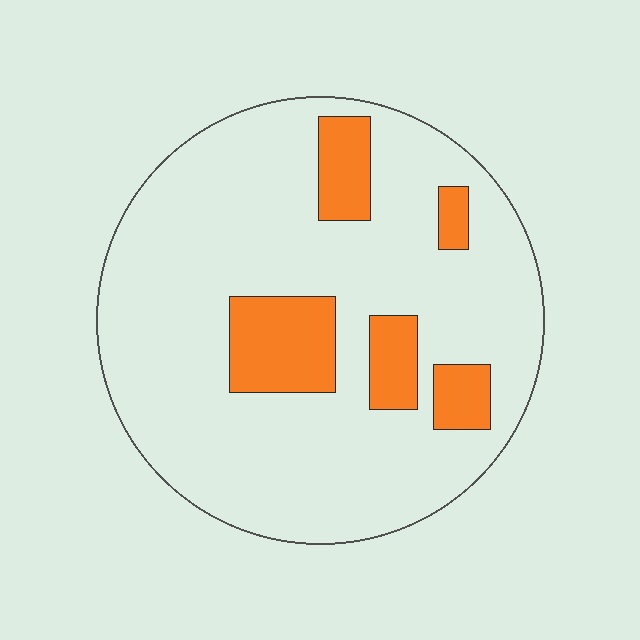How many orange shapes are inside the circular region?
5.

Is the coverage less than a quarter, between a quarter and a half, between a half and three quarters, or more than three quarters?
Less than a quarter.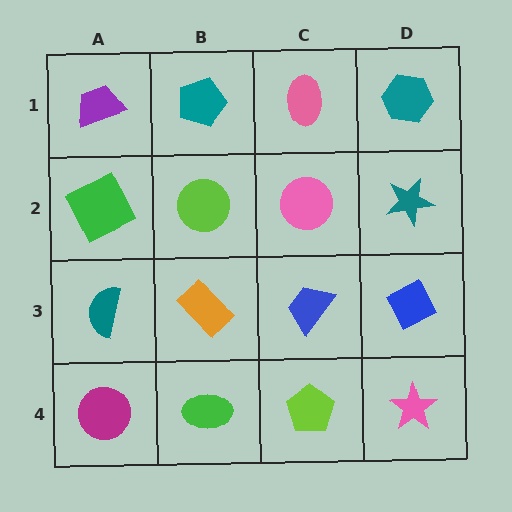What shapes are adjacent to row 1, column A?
A green square (row 2, column A), a teal pentagon (row 1, column B).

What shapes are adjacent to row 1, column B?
A lime circle (row 2, column B), a purple trapezoid (row 1, column A), a pink ellipse (row 1, column C).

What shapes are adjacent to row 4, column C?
A blue trapezoid (row 3, column C), a green ellipse (row 4, column B), a pink star (row 4, column D).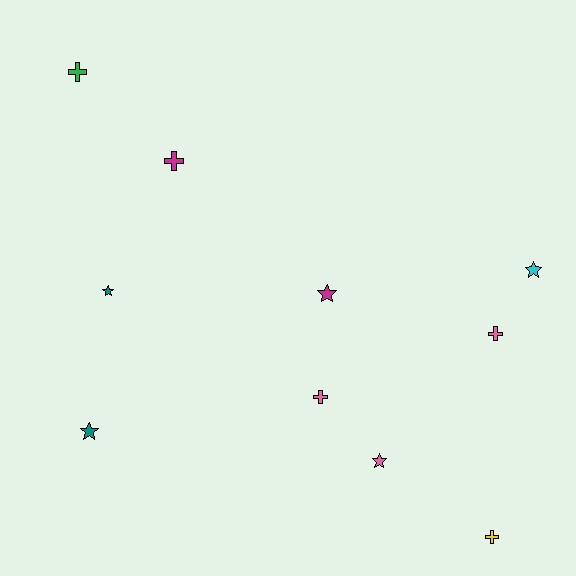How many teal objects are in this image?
There are 2 teal objects.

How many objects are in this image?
There are 10 objects.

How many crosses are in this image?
There are 5 crosses.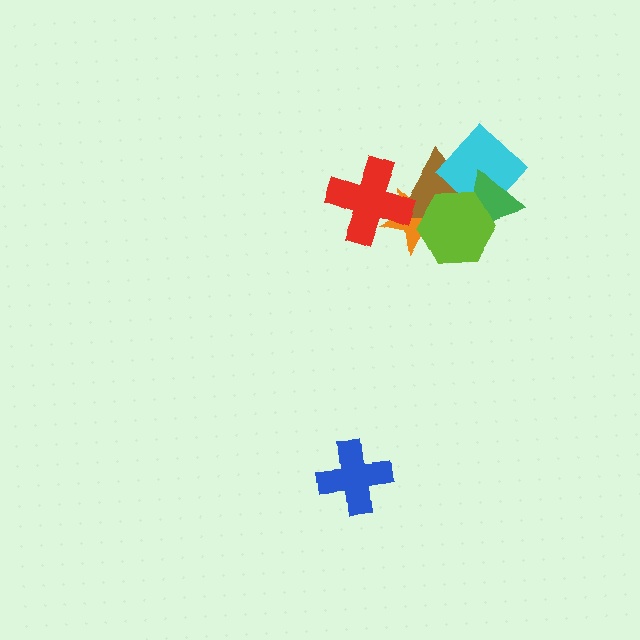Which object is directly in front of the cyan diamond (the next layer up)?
The green triangle is directly in front of the cyan diamond.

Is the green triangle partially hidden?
Yes, it is partially covered by another shape.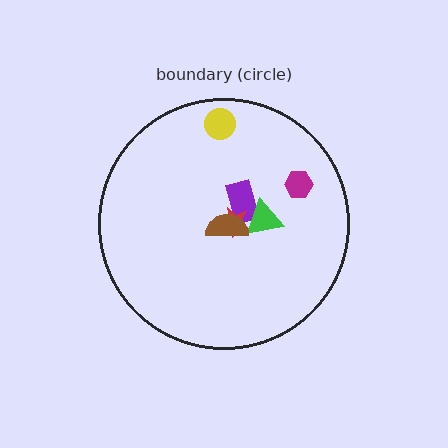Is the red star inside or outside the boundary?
Inside.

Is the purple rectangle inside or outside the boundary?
Inside.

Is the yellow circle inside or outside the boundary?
Inside.